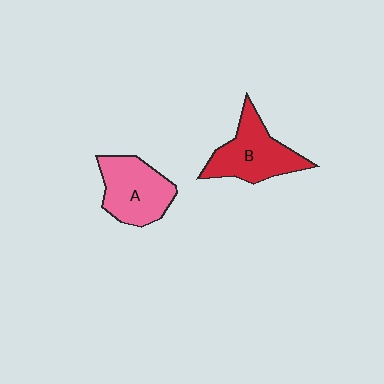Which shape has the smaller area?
Shape A (pink).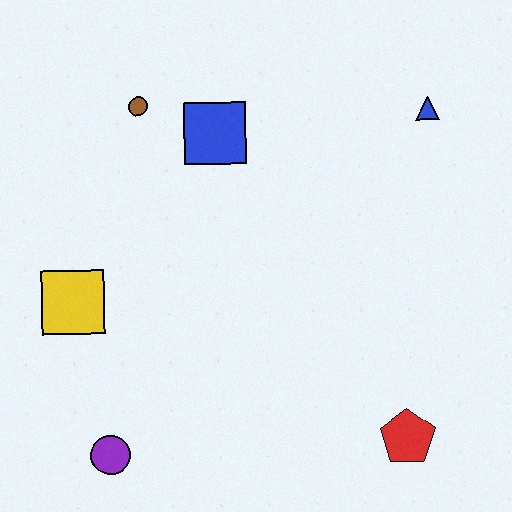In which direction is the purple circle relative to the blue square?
The purple circle is below the blue square.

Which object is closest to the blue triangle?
The blue square is closest to the blue triangle.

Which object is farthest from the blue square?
The red pentagon is farthest from the blue square.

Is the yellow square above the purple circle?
Yes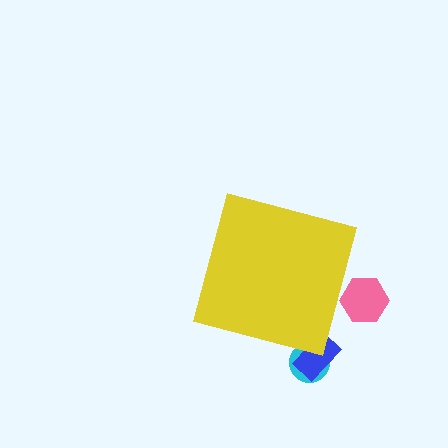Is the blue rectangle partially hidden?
Yes, the blue rectangle is partially hidden behind the yellow square.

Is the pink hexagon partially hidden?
Yes, the pink hexagon is partially hidden behind the yellow square.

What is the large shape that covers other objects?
A yellow square.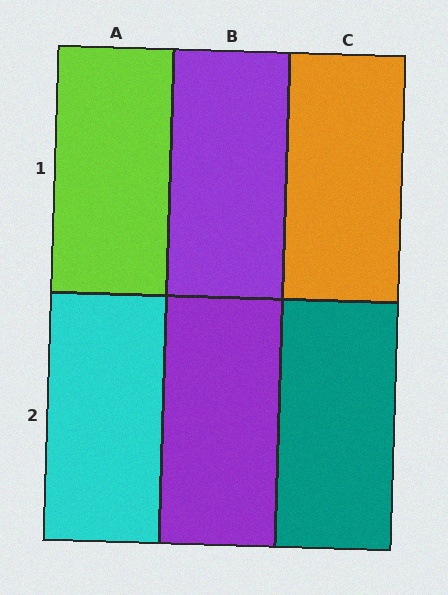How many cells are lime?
1 cell is lime.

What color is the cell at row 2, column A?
Cyan.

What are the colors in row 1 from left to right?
Lime, purple, orange.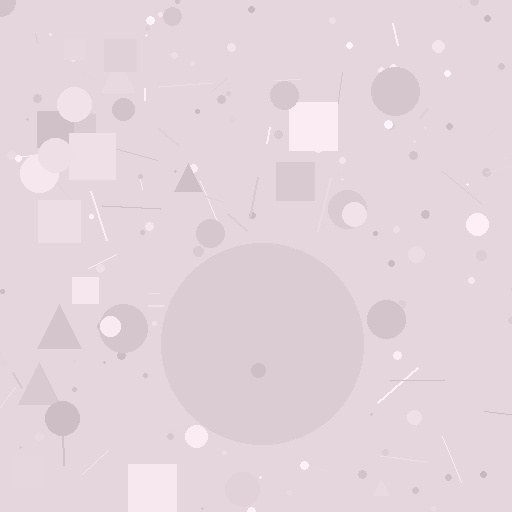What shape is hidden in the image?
A circle is hidden in the image.